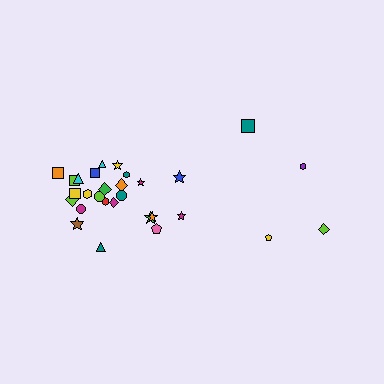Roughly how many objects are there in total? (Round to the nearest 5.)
Roughly 30 objects in total.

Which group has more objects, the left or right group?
The left group.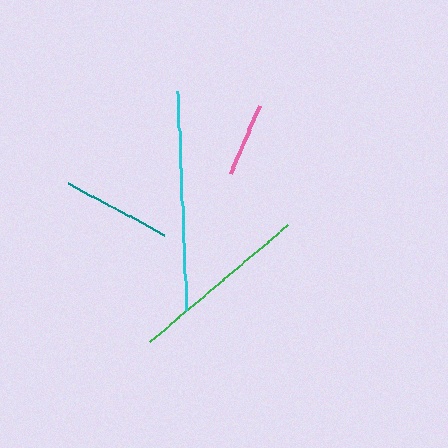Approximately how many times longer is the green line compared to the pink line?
The green line is approximately 2.5 times the length of the pink line.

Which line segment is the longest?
The cyan line is the longest at approximately 219 pixels.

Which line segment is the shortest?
The pink line is the shortest at approximately 74 pixels.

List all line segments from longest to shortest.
From longest to shortest: cyan, green, teal, pink.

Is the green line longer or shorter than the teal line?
The green line is longer than the teal line.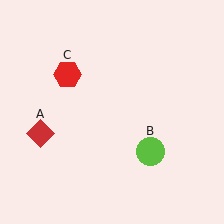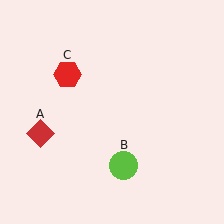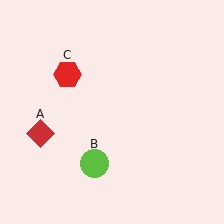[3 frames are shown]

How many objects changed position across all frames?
1 object changed position: lime circle (object B).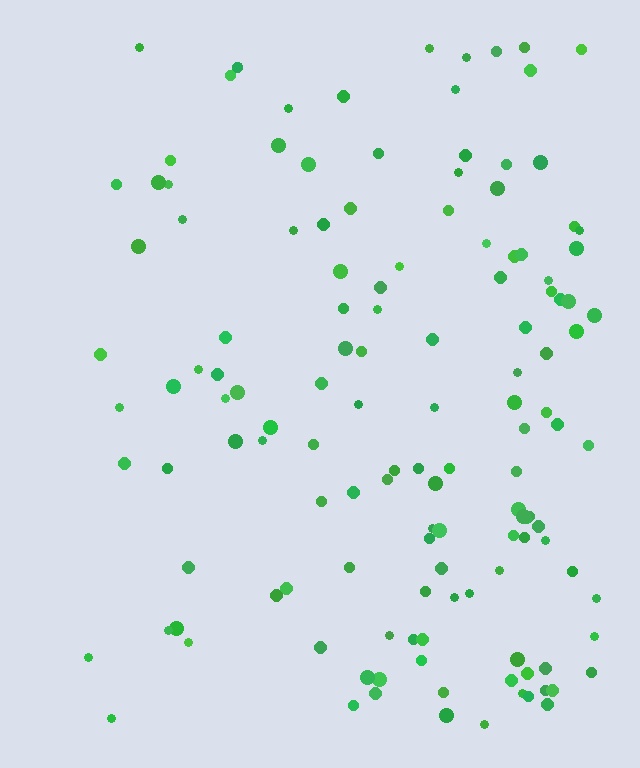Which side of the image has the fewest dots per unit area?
The left.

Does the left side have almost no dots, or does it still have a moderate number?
Still a moderate number, just noticeably fewer than the right.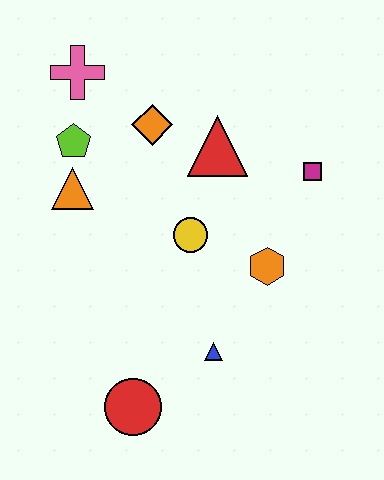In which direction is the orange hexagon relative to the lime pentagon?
The orange hexagon is to the right of the lime pentagon.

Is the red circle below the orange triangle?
Yes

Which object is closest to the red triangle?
The orange diamond is closest to the red triangle.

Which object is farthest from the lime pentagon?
The red circle is farthest from the lime pentagon.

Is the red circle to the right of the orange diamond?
No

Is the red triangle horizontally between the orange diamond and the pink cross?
No